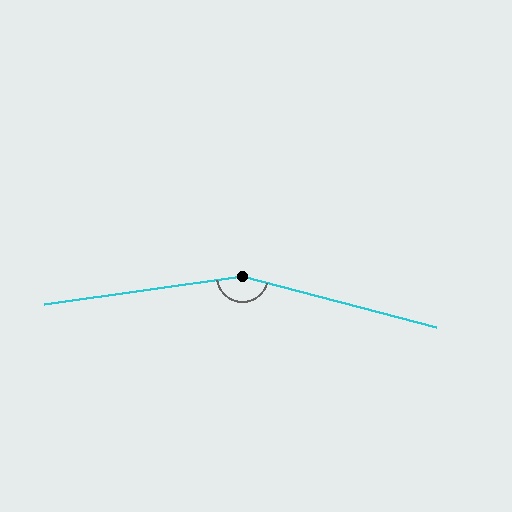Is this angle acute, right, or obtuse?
It is obtuse.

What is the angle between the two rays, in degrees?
Approximately 157 degrees.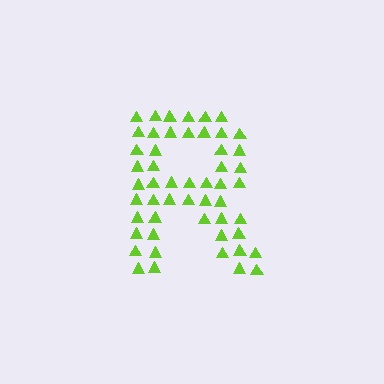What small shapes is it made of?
It is made of small triangles.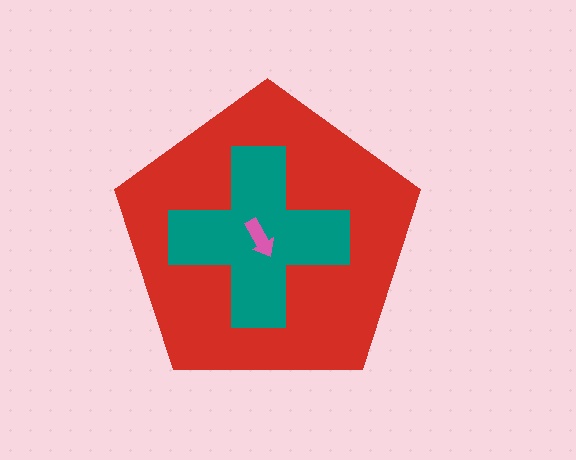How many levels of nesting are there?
3.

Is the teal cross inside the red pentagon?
Yes.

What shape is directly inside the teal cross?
The pink arrow.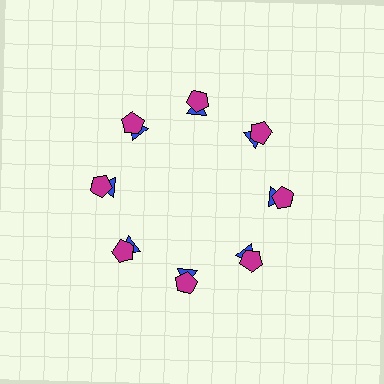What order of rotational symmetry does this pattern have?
This pattern has 8-fold rotational symmetry.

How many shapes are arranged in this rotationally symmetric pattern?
There are 16 shapes, arranged in 8 groups of 2.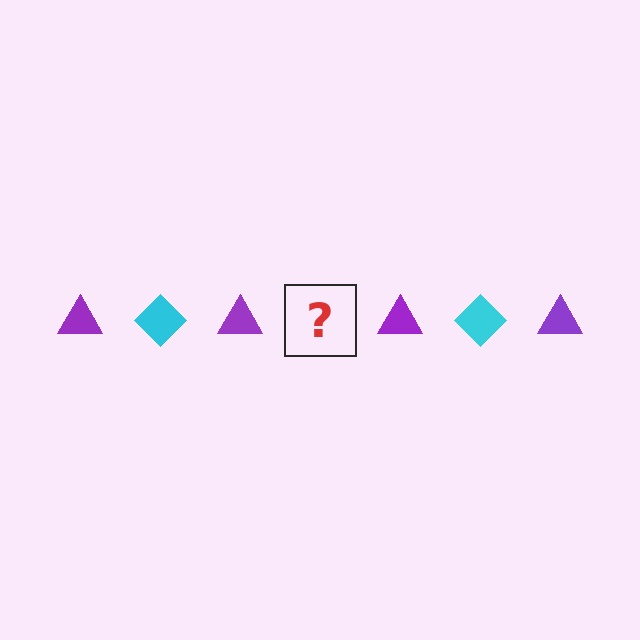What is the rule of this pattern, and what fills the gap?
The rule is that the pattern alternates between purple triangle and cyan diamond. The gap should be filled with a cyan diamond.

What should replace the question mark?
The question mark should be replaced with a cyan diamond.